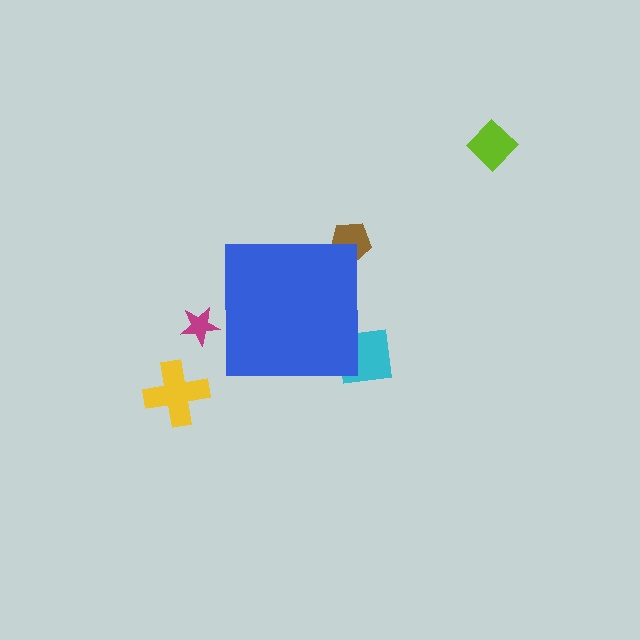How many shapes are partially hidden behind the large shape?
3 shapes are partially hidden.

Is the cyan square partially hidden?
Yes, the cyan square is partially hidden behind the blue square.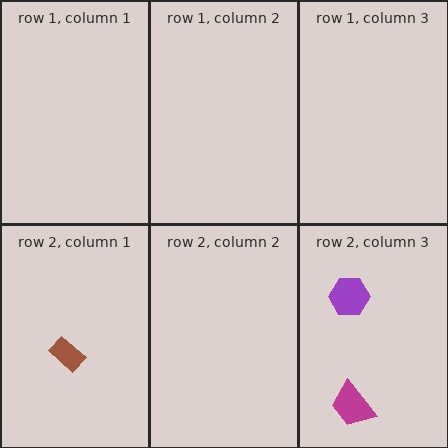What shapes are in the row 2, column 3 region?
The magenta trapezoid, the purple hexagon.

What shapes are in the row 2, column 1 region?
The brown rectangle.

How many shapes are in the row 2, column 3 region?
2.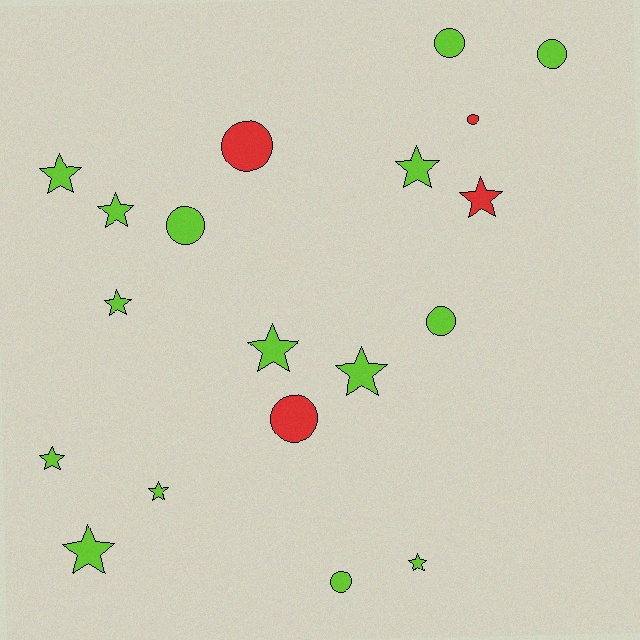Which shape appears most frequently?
Star, with 11 objects.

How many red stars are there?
There is 1 red star.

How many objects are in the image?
There are 19 objects.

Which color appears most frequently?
Lime, with 15 objects.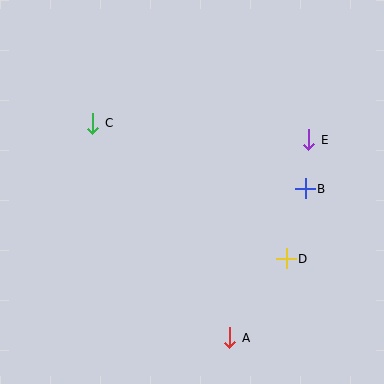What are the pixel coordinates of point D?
Point D is at (286, 259).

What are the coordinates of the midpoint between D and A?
The midpoint between D and A is at (258, 298).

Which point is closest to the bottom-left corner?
Point A is closest to the bottom-left corner.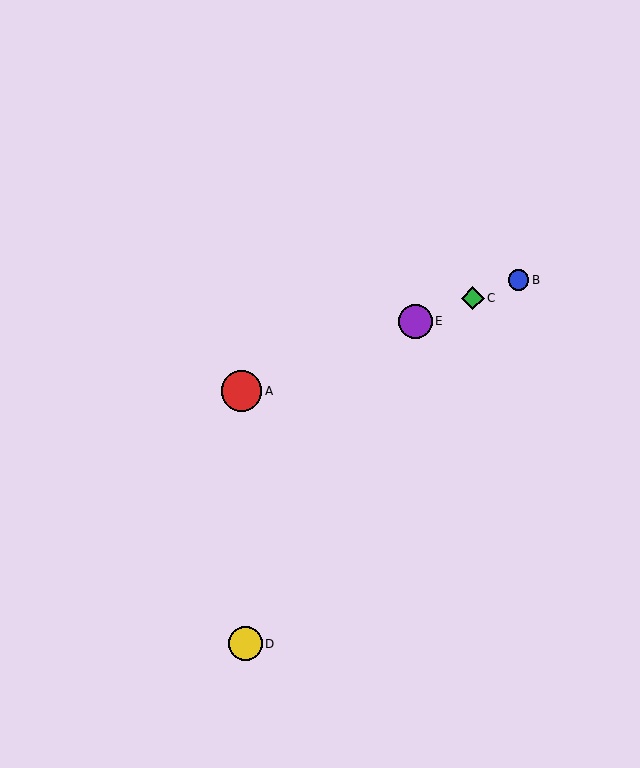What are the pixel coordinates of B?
Object B is at (518, 280).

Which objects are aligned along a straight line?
Objects A, B, C, E are aligned along a straight line.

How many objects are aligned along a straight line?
4 objects (A, B, C, E) are aligned along a straight line.